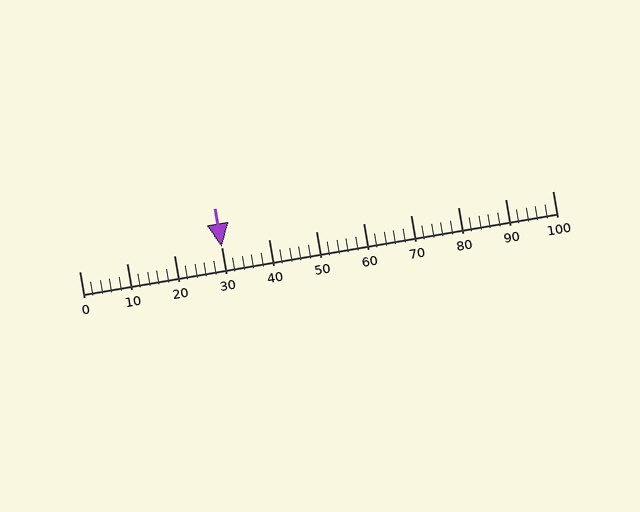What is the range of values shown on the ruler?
The ruler shows values from 0 to 100.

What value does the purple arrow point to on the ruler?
The purple arrow points to approximately 30.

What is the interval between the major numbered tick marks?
The major tick marks are spaced 10 units apart.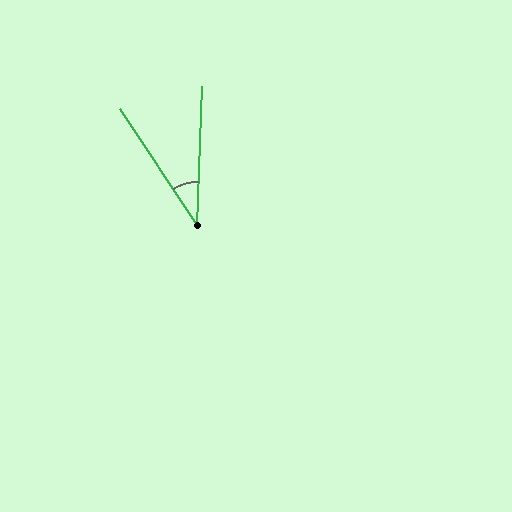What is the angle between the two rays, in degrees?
Approximately 36 degrees.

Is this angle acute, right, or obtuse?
It is acute.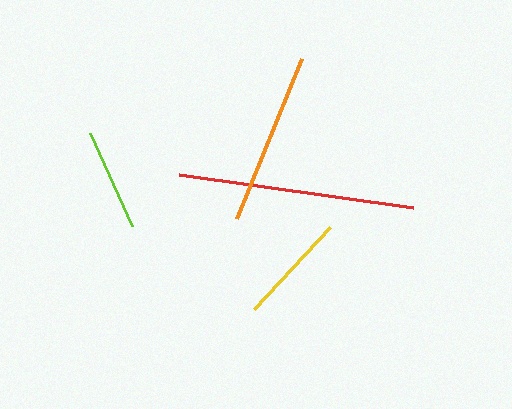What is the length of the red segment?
The red segment is approximately 237 pixels long.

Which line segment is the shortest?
The lime line is the shortest at approximately 102 pixels.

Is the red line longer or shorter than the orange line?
The red line is longer than the orange line.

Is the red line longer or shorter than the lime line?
The red line is longer than the lime line.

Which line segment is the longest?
The red line is the longest at approximately 237 pixels.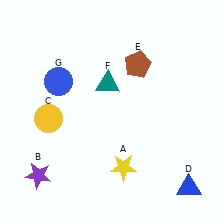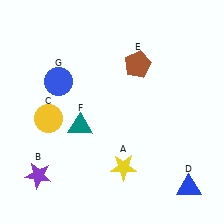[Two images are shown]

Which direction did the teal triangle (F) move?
The teal triangle (F) moved down.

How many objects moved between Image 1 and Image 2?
1 object moved between the two images.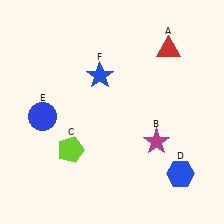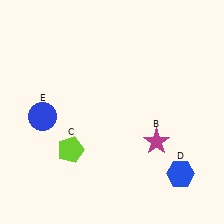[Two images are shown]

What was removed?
The red triangle (A), the blue star (F) were removed in Image 2.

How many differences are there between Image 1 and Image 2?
There are 2 differences between the two images.